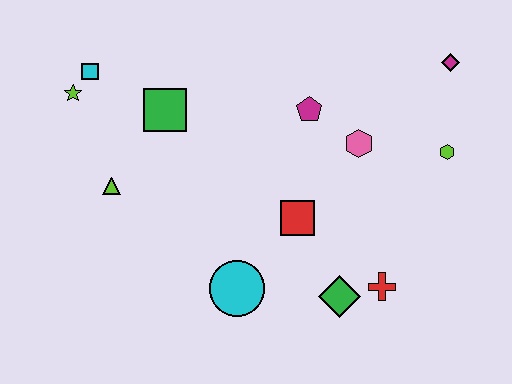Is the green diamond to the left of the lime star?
No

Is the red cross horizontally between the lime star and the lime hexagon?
Yes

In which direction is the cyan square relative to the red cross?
The cyan square is to the left of the red cross.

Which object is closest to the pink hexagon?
The magenta pentagon is closest to the pink hexagon.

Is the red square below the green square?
Yes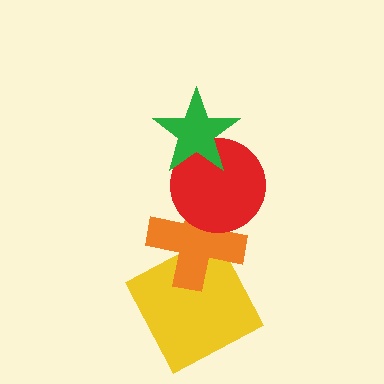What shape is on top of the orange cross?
The red circle is on top of the orange cross.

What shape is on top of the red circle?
The green star is on top of the red circle.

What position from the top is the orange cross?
The orange cross is 3rd from the top.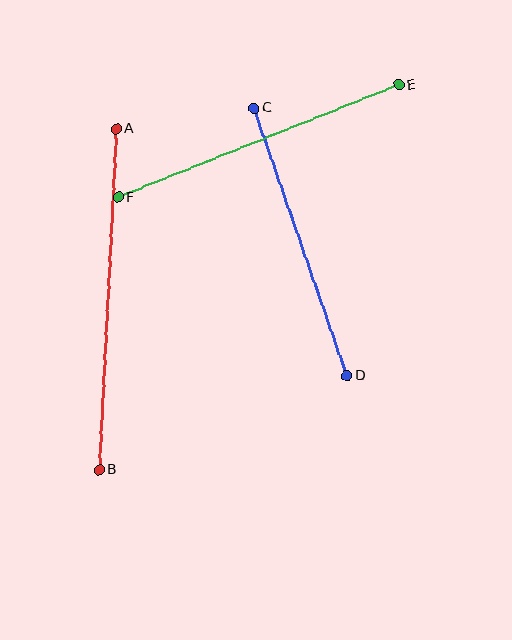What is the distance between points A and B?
The distance is approximately 342 pixels.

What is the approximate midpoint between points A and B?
The midpoint is at approximately (108, 299) pixels.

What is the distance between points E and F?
The distance is approximately 302 pixels.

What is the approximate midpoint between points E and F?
The midpoint is at approximately (259, 141) pixels.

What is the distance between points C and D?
The distance is approximately 283 pixels.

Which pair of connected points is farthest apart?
Points A and B are farthest apart.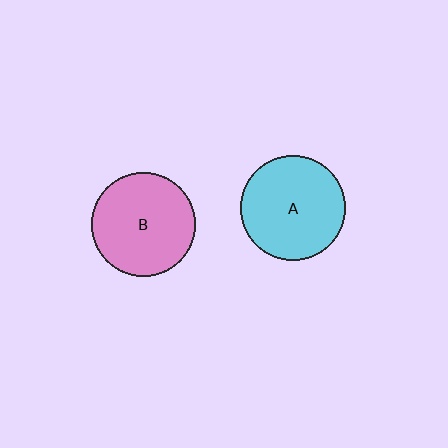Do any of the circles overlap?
No, none of the circles overlap.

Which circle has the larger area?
Circle A (cyan).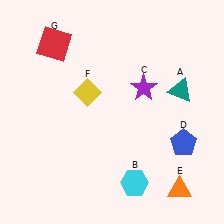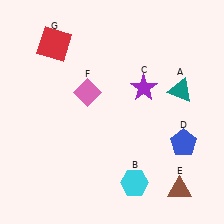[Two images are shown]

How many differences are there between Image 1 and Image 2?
There are 2 differences between the two images.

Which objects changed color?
E changed from orange to brown. F changed from yellow to pink.